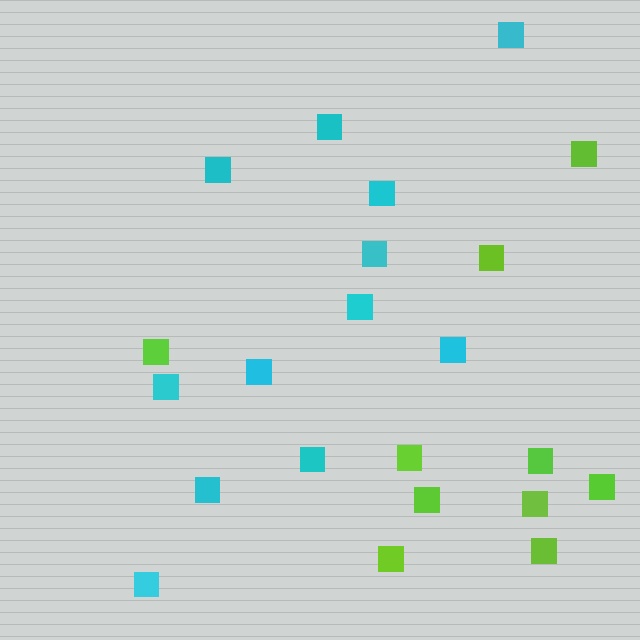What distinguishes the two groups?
There are 2 groups: one group of cyan squares (12) and one group of lime squares (10).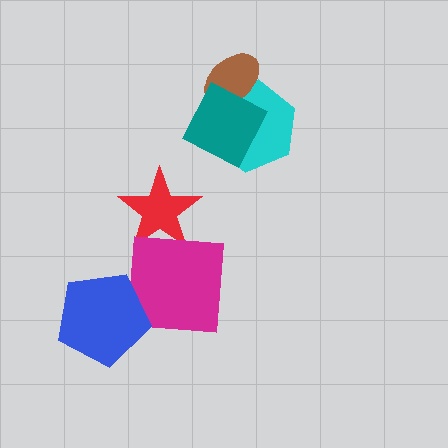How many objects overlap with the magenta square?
2 objects overlap with the magenta square.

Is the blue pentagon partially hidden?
No, no other shape covers it.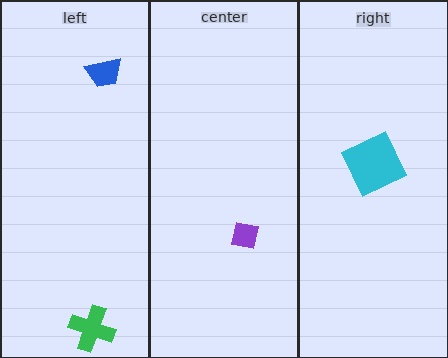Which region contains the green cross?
The left region.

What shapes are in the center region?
The purple square.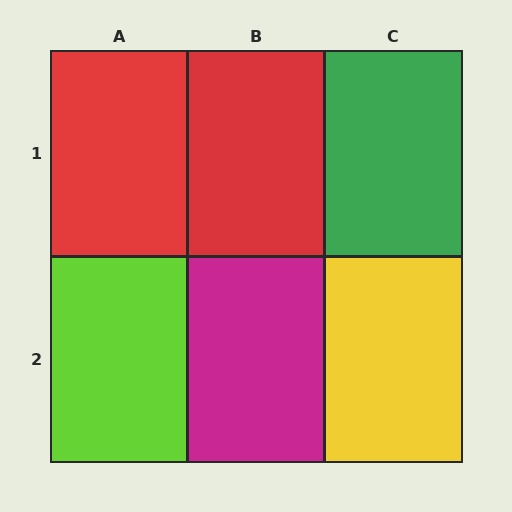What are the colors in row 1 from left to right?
Red, red, green.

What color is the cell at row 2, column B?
Magenta.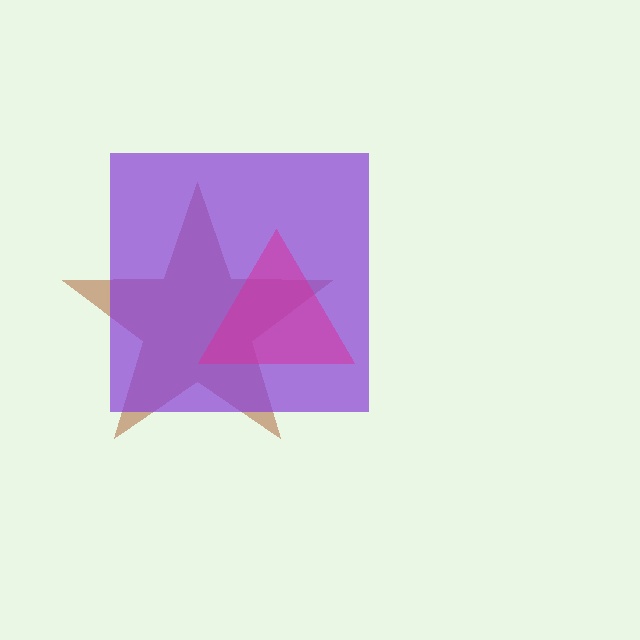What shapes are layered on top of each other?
The layered shapes are: a brown star, a purple square, a magenta triangle.